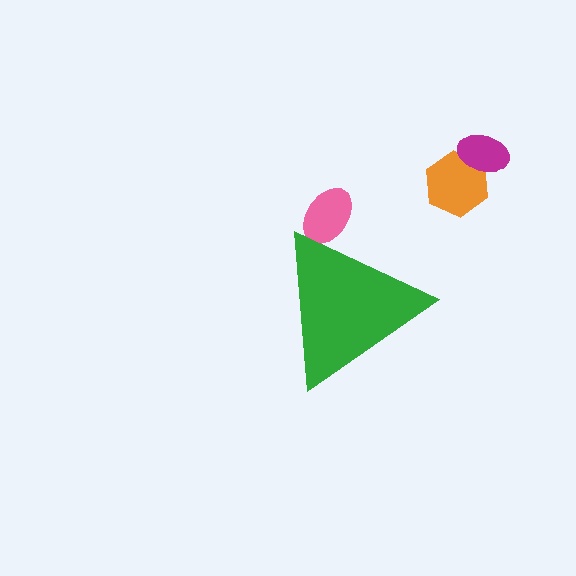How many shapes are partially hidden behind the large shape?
1 shape is partially hidden.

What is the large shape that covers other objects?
A green triangle.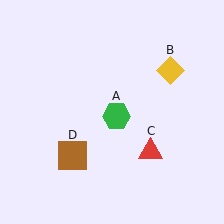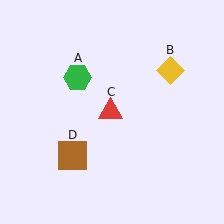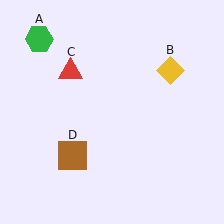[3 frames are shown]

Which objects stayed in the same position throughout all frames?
Yellow diamond (object B) and brown square (object D) remained stationary.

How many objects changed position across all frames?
2 objects changed position: green hexagon (object A), red triangle (object C).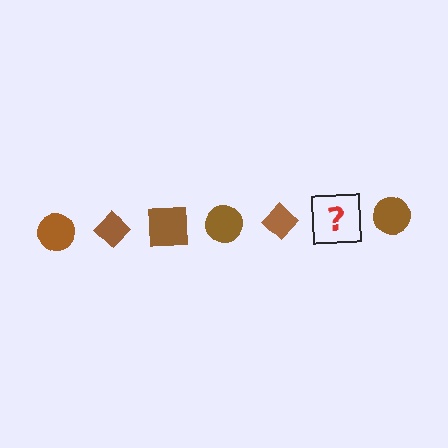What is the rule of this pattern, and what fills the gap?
The rule is that the pattern cycles through circle, diamond, square shapes in brown. The gap should be filled with a brown square.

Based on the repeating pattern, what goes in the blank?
The blank should be a brown square.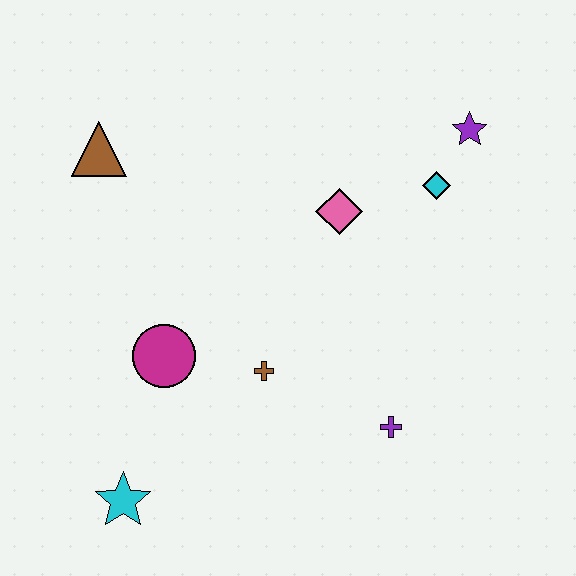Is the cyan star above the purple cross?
No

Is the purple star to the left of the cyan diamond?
No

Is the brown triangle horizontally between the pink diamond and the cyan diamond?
No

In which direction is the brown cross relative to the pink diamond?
The brown cross is below the pink diamond.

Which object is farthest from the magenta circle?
The purple star is farthest from the magenta circle.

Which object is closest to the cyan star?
The magenta circle is closest to the cyan star.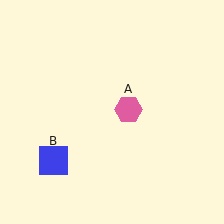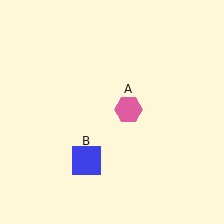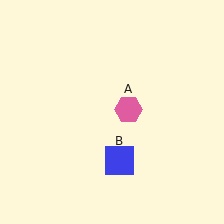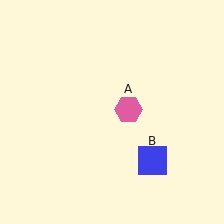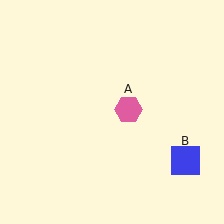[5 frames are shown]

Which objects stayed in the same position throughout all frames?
Pink hexagon (object A) remained stationary.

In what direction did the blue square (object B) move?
The blue square (object B) moved right.